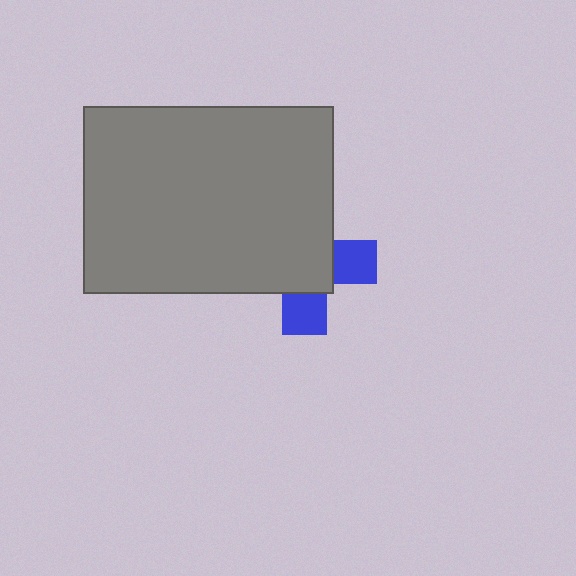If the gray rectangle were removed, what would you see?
You would see the complete blue cross.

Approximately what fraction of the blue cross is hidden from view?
Roughly 65% of the blue cross is hidden behind the gray rectangle.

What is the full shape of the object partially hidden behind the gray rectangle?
The partially hidden object is a blue cross.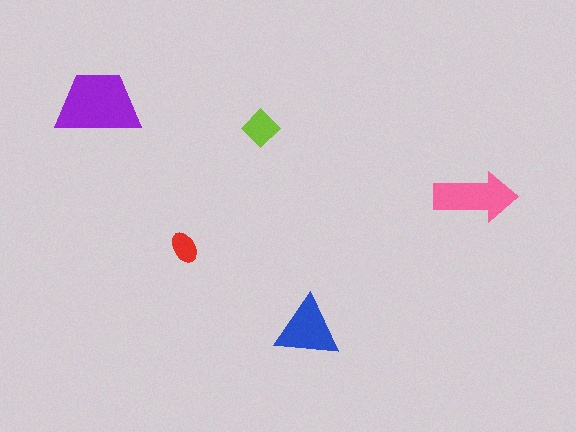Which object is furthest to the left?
The purple trapezoid is leftmost.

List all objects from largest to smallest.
The purple trapezoid, the pink arrow, the blue triangle, the lime diamond, the red ellipse.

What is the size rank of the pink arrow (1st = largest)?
2nd.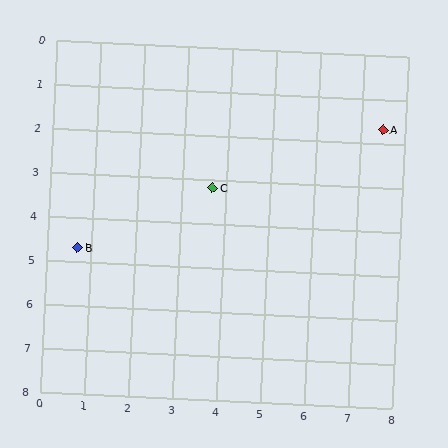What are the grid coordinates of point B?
Point B is at approximately (0.7, 4.7).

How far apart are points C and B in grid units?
Points C and B are about 3.4 grid units apart.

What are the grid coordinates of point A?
Point A is at approximately (7.5, 1.7).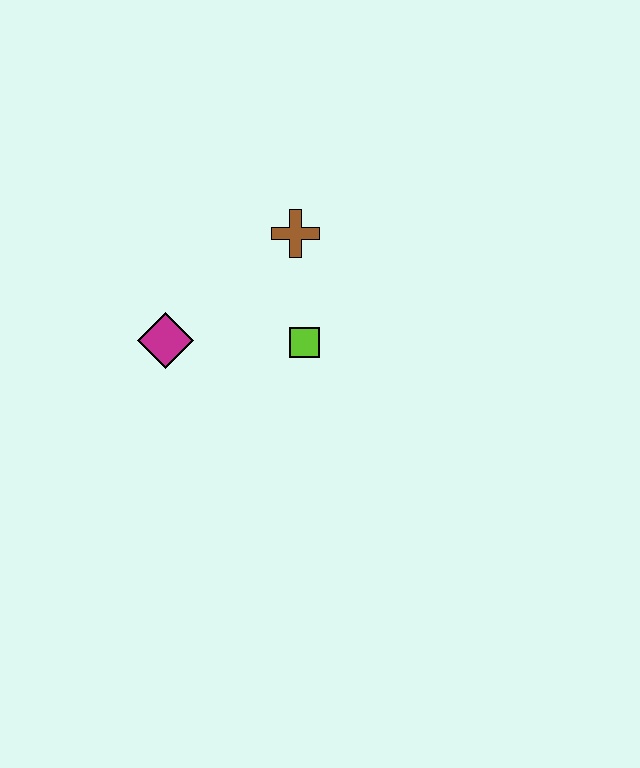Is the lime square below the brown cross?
Yes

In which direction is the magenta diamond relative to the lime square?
The magenta diamond is to the left of the lime square.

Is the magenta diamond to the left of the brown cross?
Yes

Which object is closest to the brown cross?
The lime square is closest to the brown cross.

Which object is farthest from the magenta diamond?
The brown cross is farthest from the magenta diamond.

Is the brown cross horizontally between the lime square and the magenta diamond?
Yes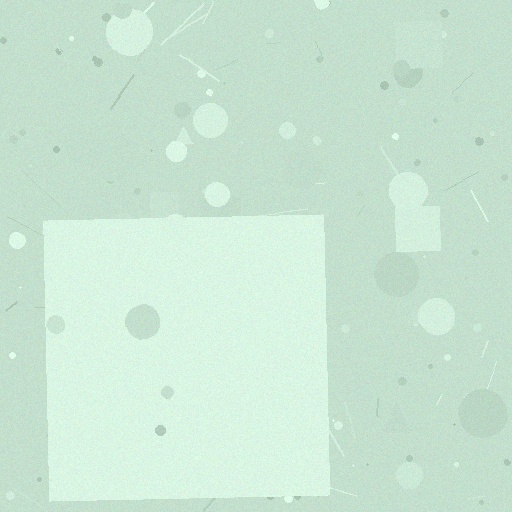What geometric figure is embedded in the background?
A square is embedded in the background.